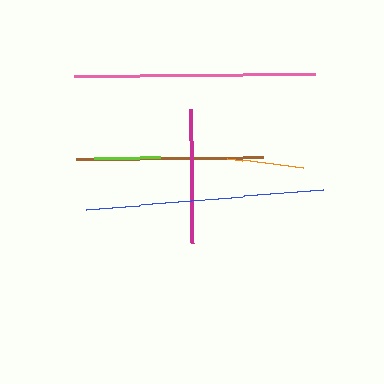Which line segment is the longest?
The pink line is the longest at approximately 241 pixels.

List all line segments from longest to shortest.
From longest to shortest: pink, blue, brown, magenta, orange, lime.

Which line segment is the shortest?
The lime line is the shortest at approximately 65 pixels.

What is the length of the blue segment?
The blue segment is approximately 238 pixels long.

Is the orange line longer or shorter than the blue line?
The blue line is longer than the orange line.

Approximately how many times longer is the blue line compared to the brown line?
The blue line is approximately 1.3 times the length of the brown line.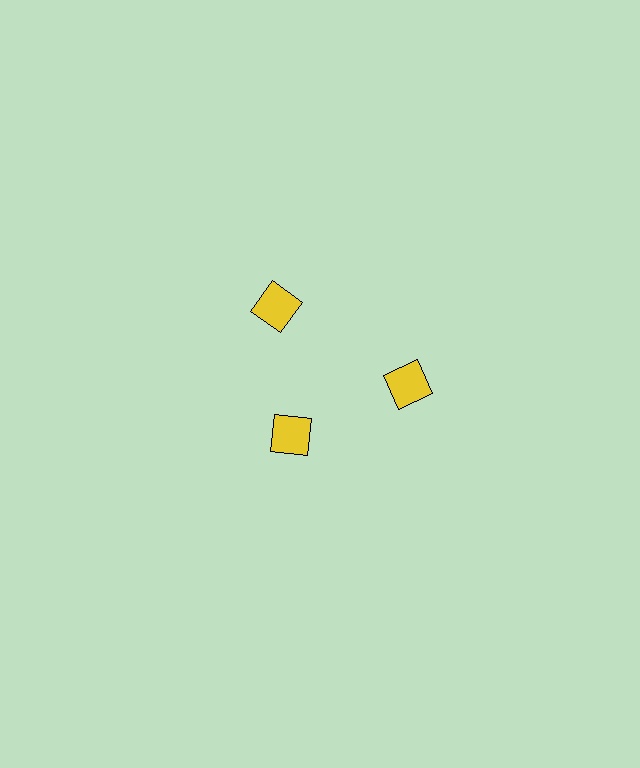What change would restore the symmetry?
The symmetry would be restored by moving it outward, back onto the ring so that all 3 squares sit at equal angles and equal distance from the center.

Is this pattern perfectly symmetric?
No. The 3 yellow squares are arranged in a ring, but one element near the 7 o'clock position is pulled inward toward the center, breaking the 3-fold rotational symmetry.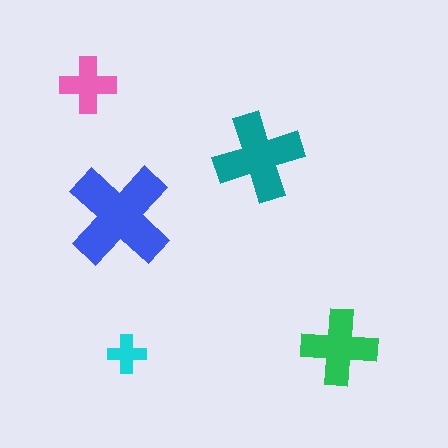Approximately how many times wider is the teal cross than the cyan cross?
About 2.5 times wider.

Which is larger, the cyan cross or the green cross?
The green one.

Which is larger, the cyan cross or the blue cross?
The blue one.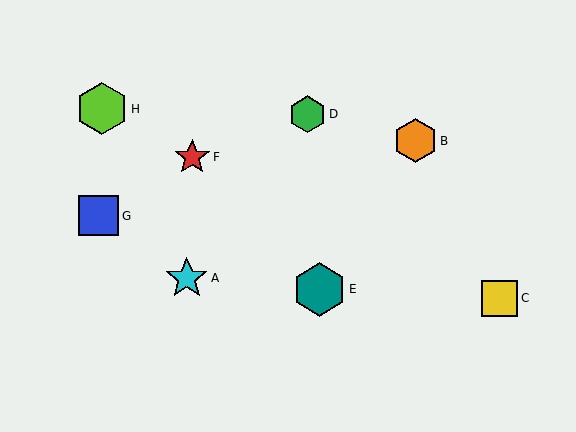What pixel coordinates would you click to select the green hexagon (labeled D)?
Click at (308, 114) to select the green hexagon D.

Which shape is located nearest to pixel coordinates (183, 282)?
The cyan star (labeled A) at (187, 278) is nearest to that location.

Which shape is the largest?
The teal hexagon (labeled E) is the largest.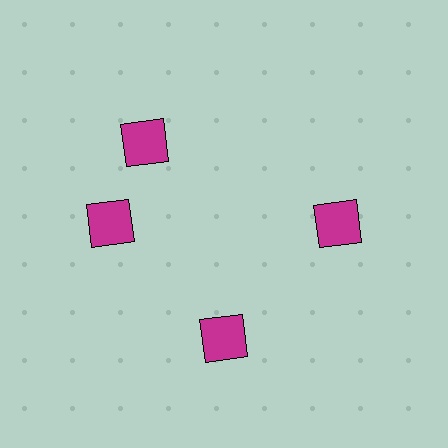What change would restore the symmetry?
The symmetry would be restored by rotating it back into even spacing with its neighbors so that all 4 squares sit at equal angles and equal distance from the center.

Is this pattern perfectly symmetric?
No. The 4 magenta squares are arranged in a ring, but one element near the 12 o'clock position is rotated out of alignment along the ring, breaking the 4-fold rotational symmetry.